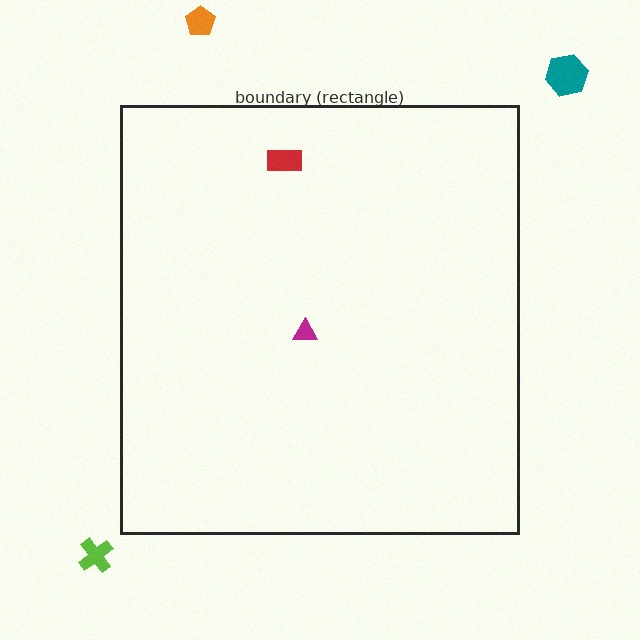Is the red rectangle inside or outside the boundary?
Inside.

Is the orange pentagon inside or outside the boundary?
Outside.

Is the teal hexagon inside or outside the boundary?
Outside.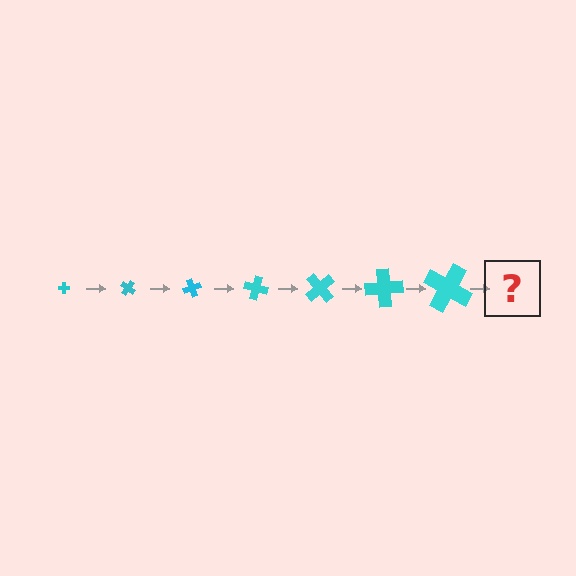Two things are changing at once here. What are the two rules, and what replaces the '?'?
The two rules are that the cross grows larger each step and it rotates 35 degrees each step. The '?' should be a cross, larger than the previous one and rotated 245 degrees from the start.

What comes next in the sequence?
The next element should be a cross, larger than the previous one and rotated 245 degrees from the start.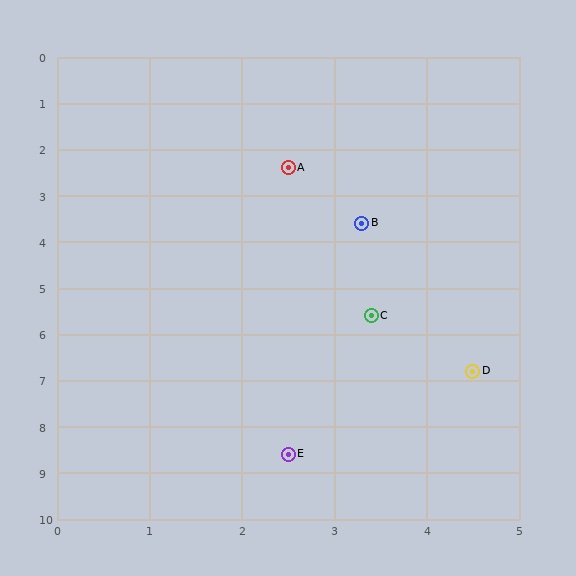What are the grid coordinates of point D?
Point D is at approximately (4.5, 6.8).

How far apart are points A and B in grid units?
Points A and B are about 1.4 grid units apart.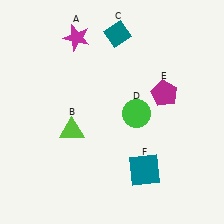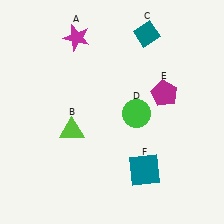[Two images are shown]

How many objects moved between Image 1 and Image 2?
1 object moved between the two images.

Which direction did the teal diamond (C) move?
The teal diamond (C) moved right.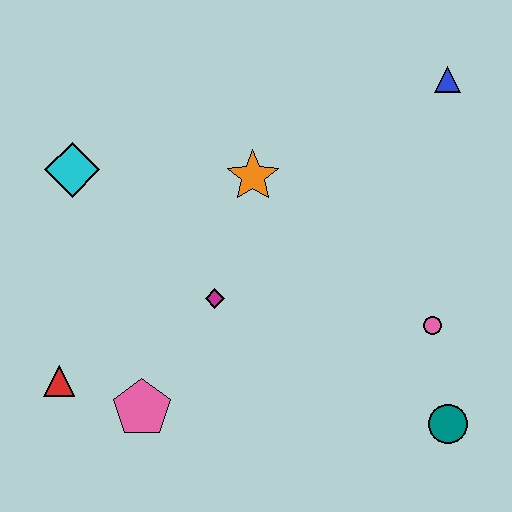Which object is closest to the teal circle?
The pink circle is closest to the teal circle.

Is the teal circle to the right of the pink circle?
Yes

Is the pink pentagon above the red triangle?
No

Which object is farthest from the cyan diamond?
The teal circle is farthest from the cyan diamond.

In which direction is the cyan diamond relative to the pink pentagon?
The cyan diamond is above the pink pentagon.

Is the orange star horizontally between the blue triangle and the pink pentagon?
Yes